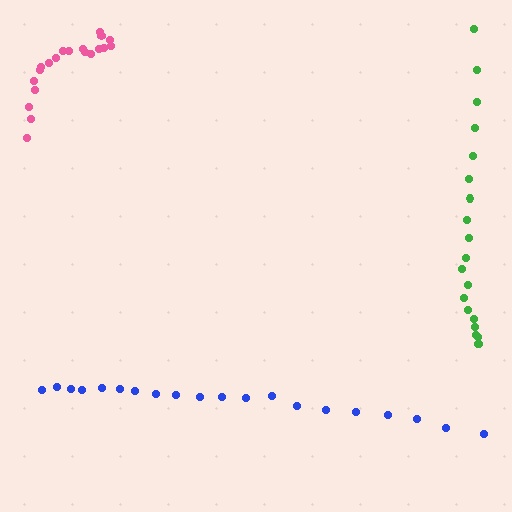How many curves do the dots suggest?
There are 3 distinct paths.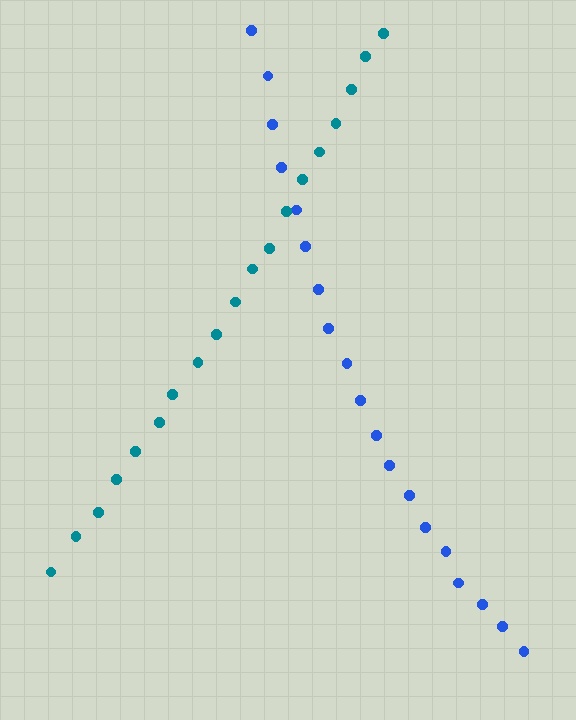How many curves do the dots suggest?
There are 2 distinct paths.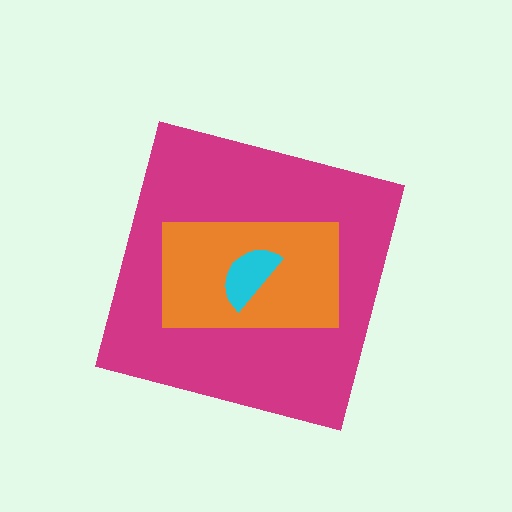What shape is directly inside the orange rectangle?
The cyan semicircle.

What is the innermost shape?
The cyan semicircle.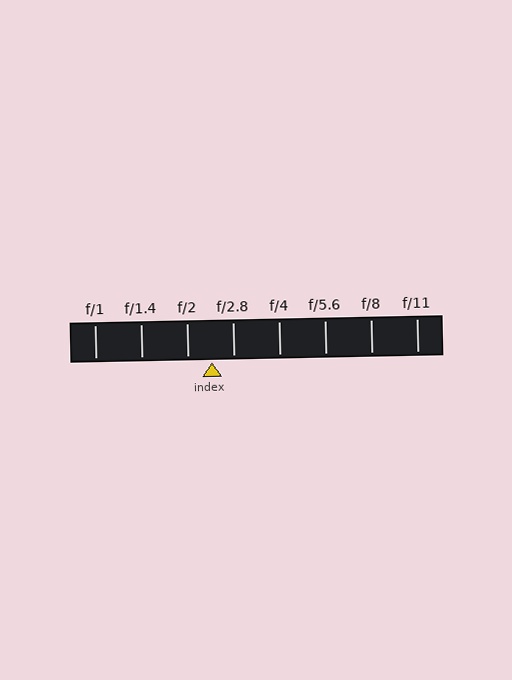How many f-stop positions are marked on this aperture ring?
There are 8 f-stop positions marked.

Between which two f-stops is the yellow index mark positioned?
The index mark is between f/2 and f/2.8.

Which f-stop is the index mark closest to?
The index mark is closest to f/2.8.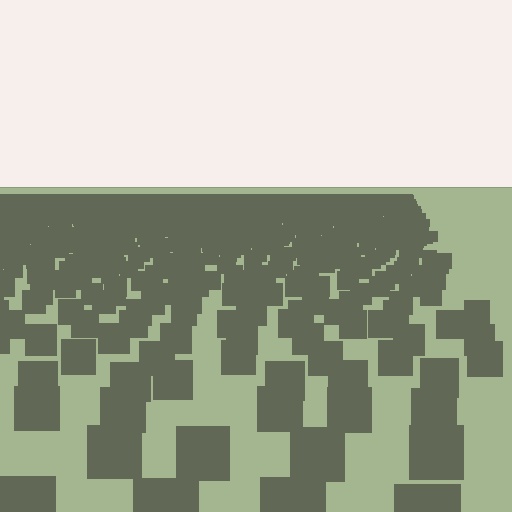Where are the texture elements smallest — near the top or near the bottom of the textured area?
Near the top.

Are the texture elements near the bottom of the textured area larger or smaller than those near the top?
Larger. Near the bottom, elements are closer to the viewer and appear at a bigger on-screen size.